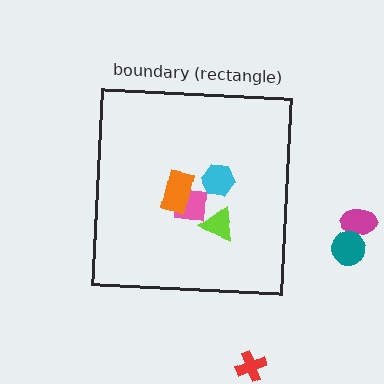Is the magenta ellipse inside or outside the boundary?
Outside.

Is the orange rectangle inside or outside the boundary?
Inside.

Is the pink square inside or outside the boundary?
Inside.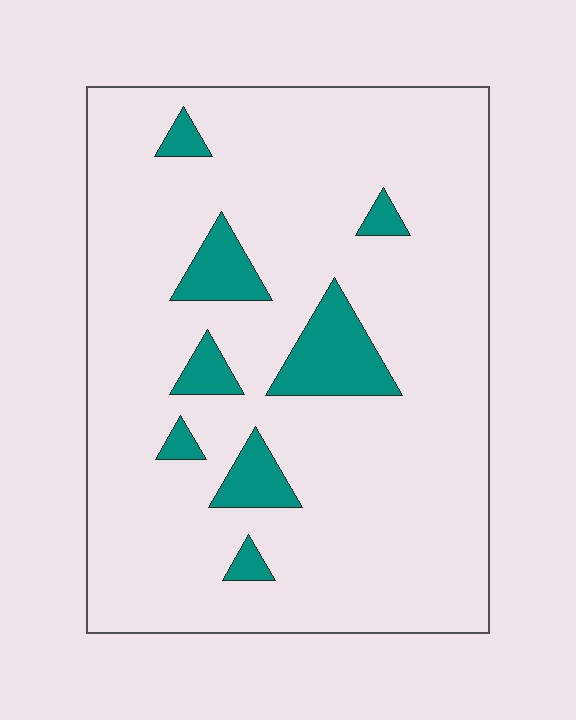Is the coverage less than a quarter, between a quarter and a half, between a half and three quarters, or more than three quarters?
Less than a quarter.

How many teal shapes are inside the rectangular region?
8.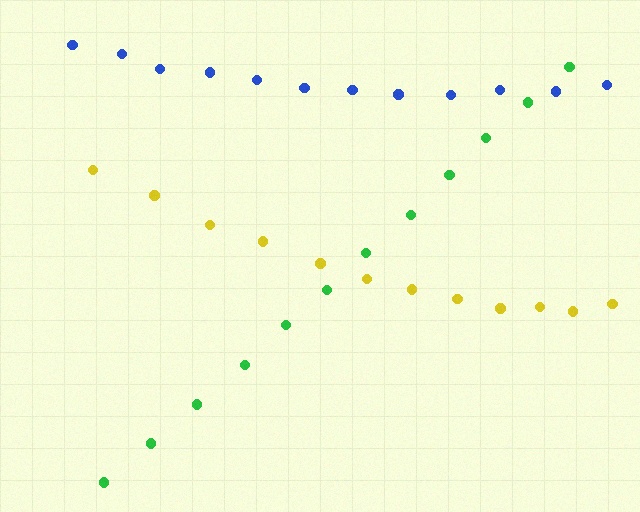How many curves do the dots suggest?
There are 3 distinct paths.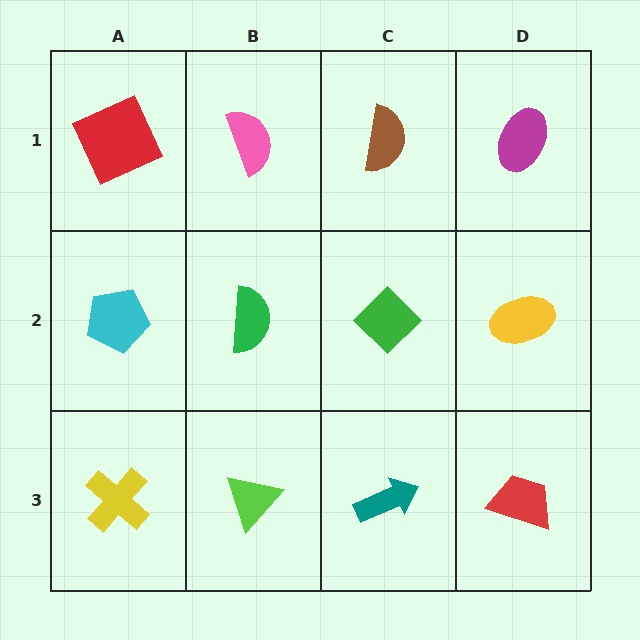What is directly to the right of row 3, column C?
A red trapezoid.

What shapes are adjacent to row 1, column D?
A yellow ellipse (row 2, column D), a brown semicircle (row 1, column C).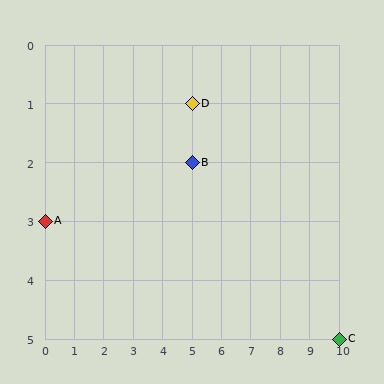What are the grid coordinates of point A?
Point A is at grid coordinates (0, 3).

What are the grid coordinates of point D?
Point D is at grid coordinates (5, 1).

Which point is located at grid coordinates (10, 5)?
Point C is at (10, 5).